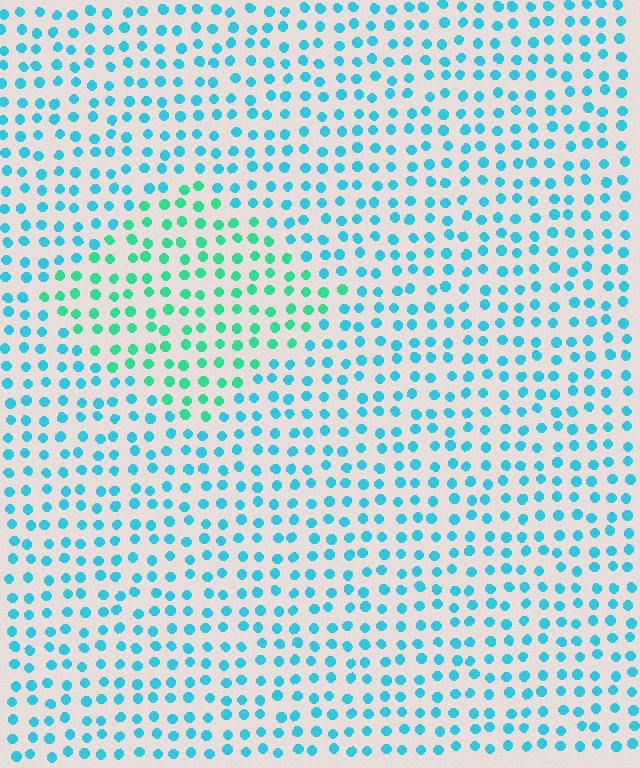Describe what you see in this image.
The image is filled with small cyan elements in a uniform arrangement. A diamond-shaped region is visible where the elements are tinted to a slightly different hue, forming a subtle color boundary.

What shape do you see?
I see a diamond.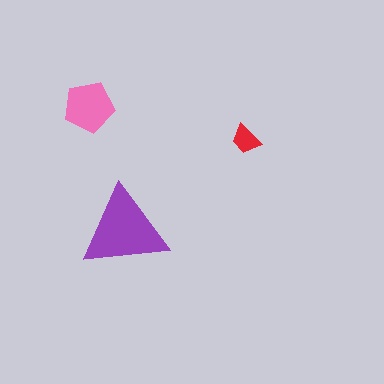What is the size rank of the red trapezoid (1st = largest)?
3rd.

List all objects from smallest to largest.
The red trapezoid, the pink pentagon, the purple triangle.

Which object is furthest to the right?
The red trapezoid is rightmost.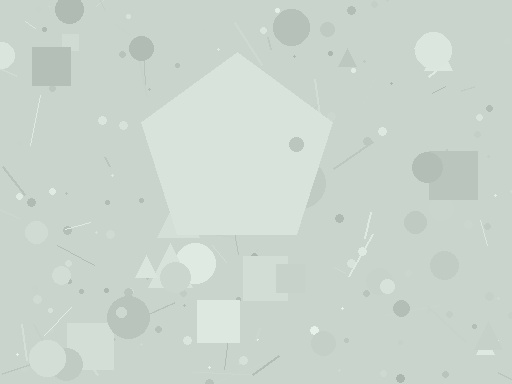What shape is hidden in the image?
A pentagon is hidden in the image.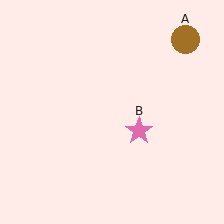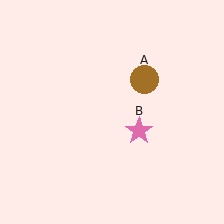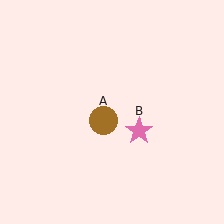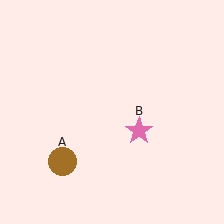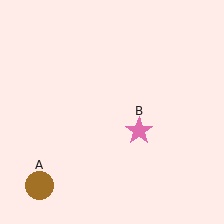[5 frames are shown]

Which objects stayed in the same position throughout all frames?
Pink star (object B) remained stationary.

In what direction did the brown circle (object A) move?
The brown circle (object A) moved down and to the left.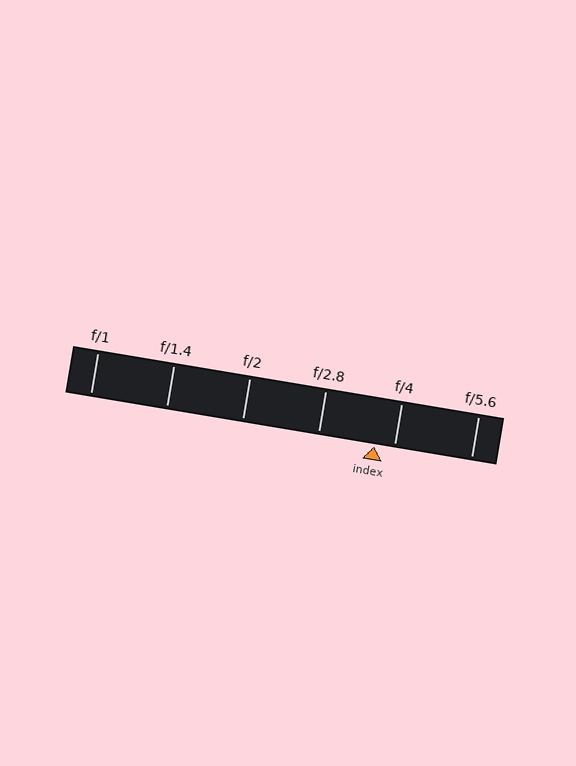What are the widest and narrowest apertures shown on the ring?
The widest aperture shown is f/1 and the narrowest is f/5.6.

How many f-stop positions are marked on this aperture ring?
There are 6 f-stop positions marked.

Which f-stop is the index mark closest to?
The index mark is closest to f/4.